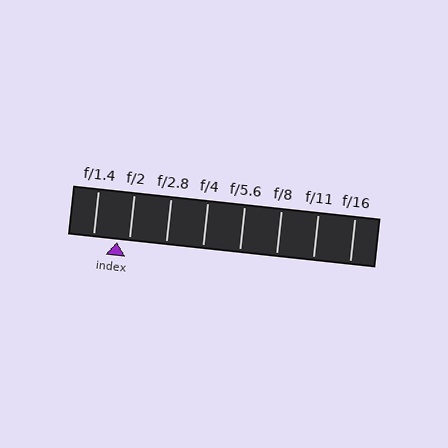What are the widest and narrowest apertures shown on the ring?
The widest aperture shown is f/1.4 and the narrowest is f/16.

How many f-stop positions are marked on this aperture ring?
There are 8 f-stop positions marked.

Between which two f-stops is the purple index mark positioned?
The index mark is between f/1.4 and f/2.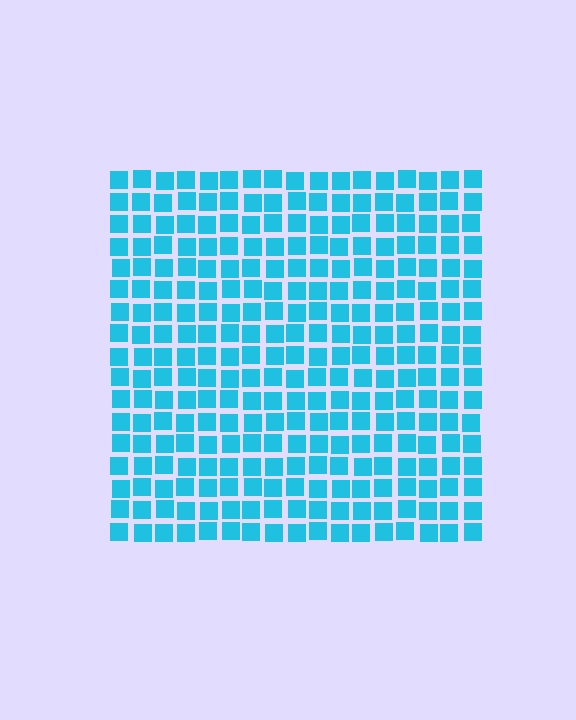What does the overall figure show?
The overall figure shows a square.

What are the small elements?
The small elements are squares.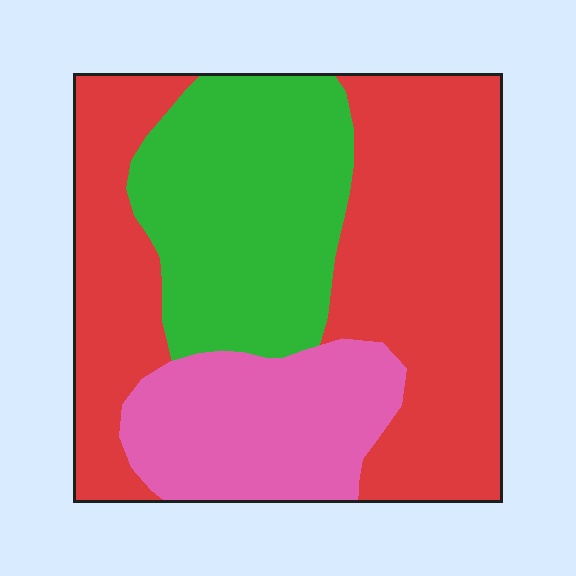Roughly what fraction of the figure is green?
Green takes up about one quarter (1/4) of the figure.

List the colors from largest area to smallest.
From largest to smallest: red, green, pink.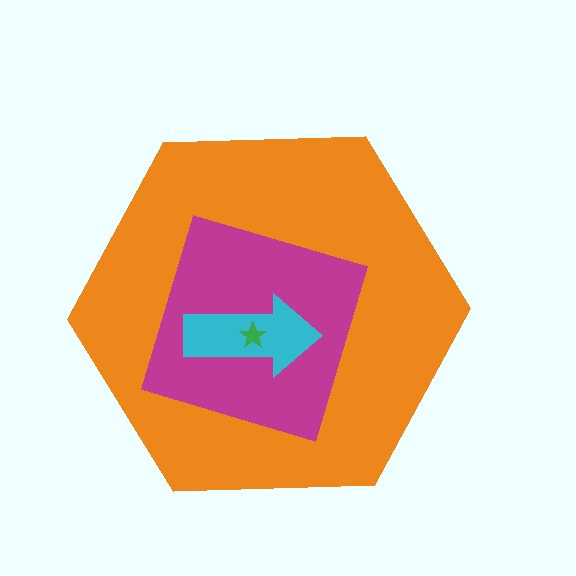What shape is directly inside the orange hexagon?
The magenta square.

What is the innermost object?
The green star.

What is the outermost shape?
The orange hexagon.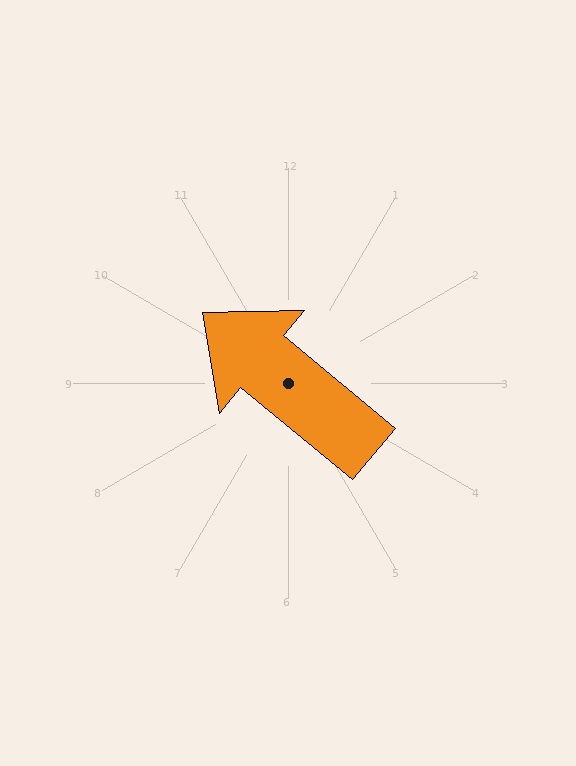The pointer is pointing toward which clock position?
Roughly 10 o'clock.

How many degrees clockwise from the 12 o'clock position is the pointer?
Approximately 309 degrees.